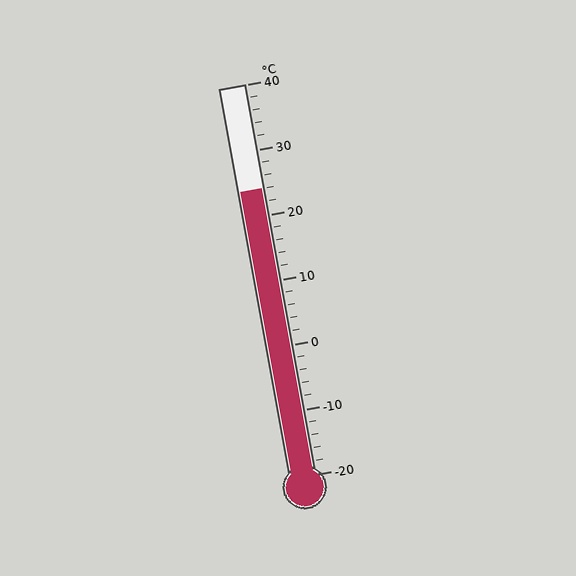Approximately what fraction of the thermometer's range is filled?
The thermometer is filled to approximately 75% of its range.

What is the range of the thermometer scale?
The thermometer scale ranges from -20°C to 40°C.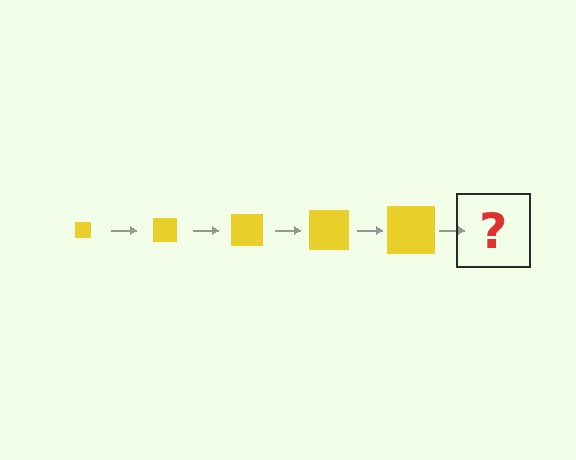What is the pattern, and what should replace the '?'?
The pattern is that the square gets progressively larger each step. The '?' should be a yellow square, larger than the previous one.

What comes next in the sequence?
The next element should be a yellow square, larger than the previous one.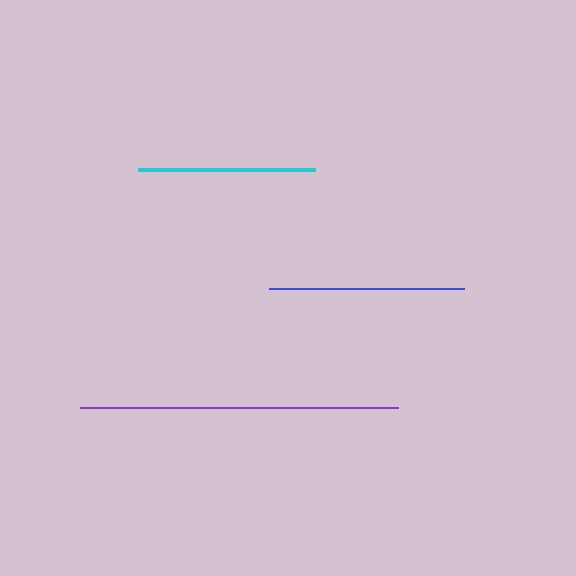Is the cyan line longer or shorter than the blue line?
The blue line is longer than the cyan line.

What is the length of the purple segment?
The purple segment is approximately 319 pixels long.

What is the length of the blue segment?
The blue segment is approximately 195 pixels long.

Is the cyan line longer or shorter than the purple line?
The purple line is longer than the cyan line.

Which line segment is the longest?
The purple line is the longest at approximately 319 pixels.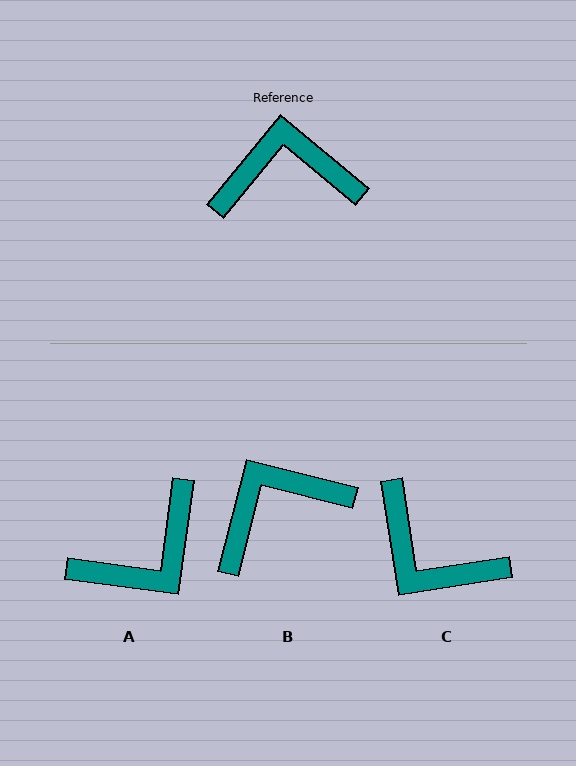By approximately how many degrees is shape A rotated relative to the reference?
Approximately 148 degrees clockwise.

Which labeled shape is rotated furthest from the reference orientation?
A, about 148 degrees away.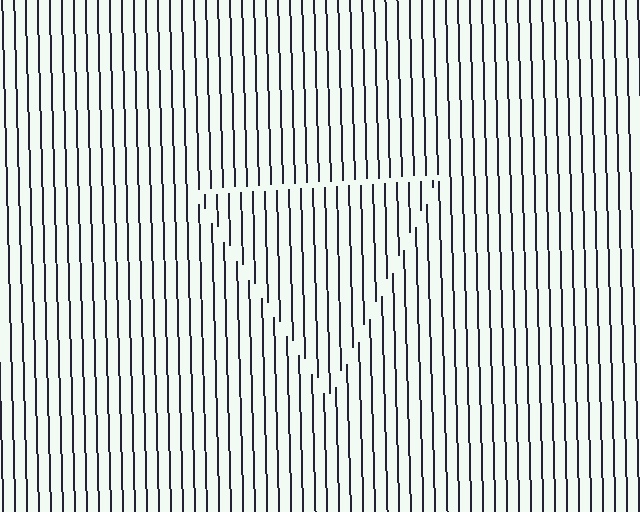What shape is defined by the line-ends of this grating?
An illusory triangle. The interior of the shape contains the same grating, shifted by half a period — the contour is defined by the phase discontinuity where line-ends from the inner and outer gratings abut.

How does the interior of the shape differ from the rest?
The interior of the shape contains the same grating, shifted by half a period — the contour is defined by the phase discontinuity where line-ends from the inner and outer gratings abut.